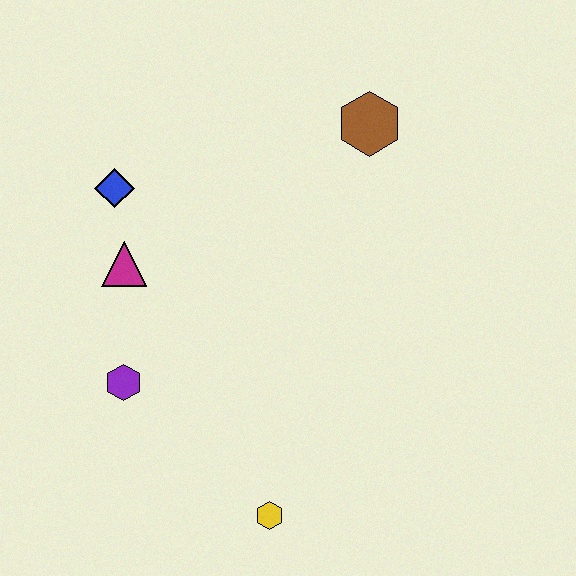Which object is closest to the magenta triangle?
The blue diamond is closest to the magenta triangle.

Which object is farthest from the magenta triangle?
The yellow hexagon is farthest from the magenta triangle.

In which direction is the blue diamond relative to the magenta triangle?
The blue diamond is above the magenta triangle.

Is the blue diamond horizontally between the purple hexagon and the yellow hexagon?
No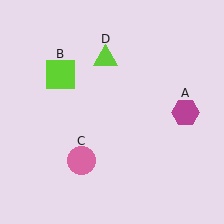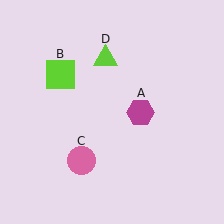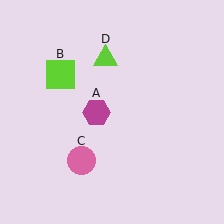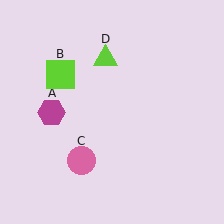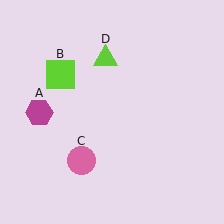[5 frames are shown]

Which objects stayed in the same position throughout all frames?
Lime square (object B) and pink circle (object C) and lime triangle (object D) remained stationary.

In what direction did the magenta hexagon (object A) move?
The magenta hexagon (object A) moved left.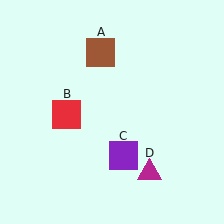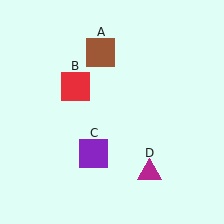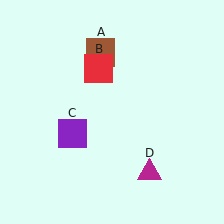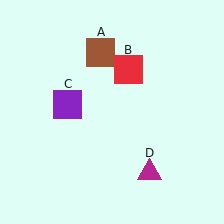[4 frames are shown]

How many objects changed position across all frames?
2 objects changed position: red square (object B), purple square (object C).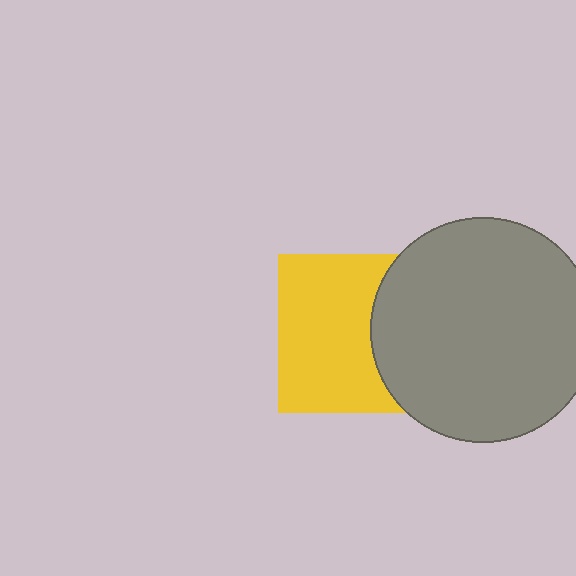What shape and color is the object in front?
The object in front is a gray circle.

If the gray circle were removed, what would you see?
You would see the complete yellow square.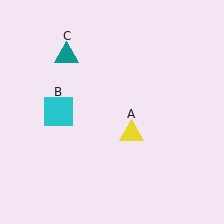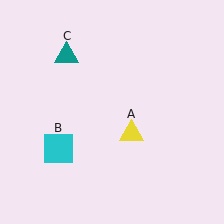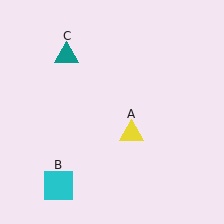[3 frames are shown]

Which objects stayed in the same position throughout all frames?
Yellow triangle (object A) and teal triangle (object C) remained stationary.